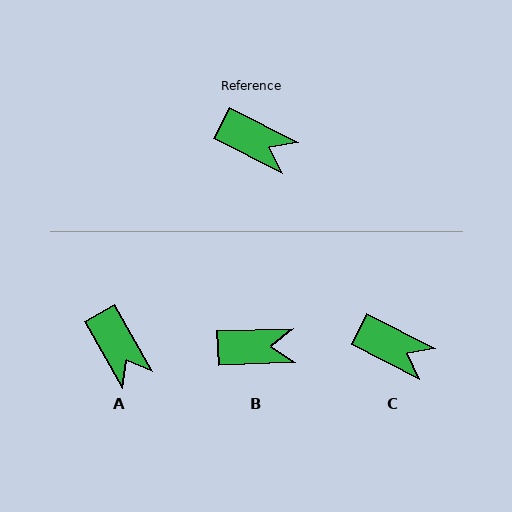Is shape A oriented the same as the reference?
No, it is off by about 34 degrees.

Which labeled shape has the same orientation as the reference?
C.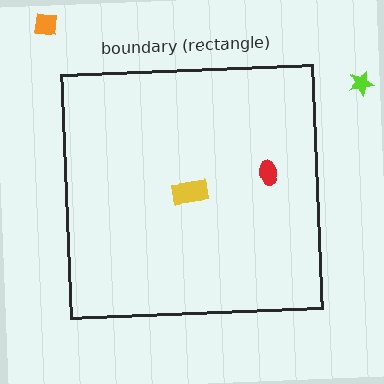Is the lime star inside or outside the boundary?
Outside.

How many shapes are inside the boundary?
2 inside, 2 outside.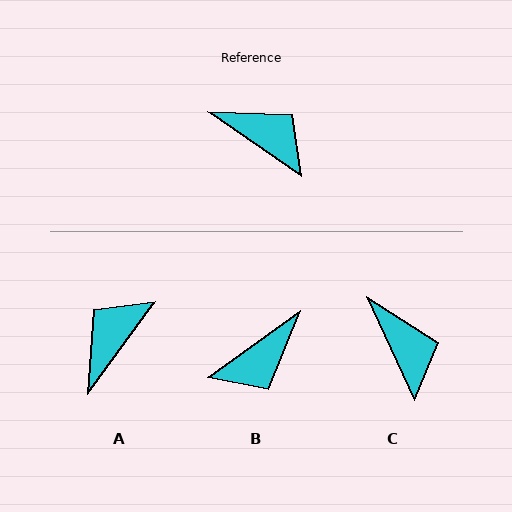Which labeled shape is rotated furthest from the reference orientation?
B, about 110 degrees away.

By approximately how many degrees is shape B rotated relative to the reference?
Approximately 110 degrees clockwise.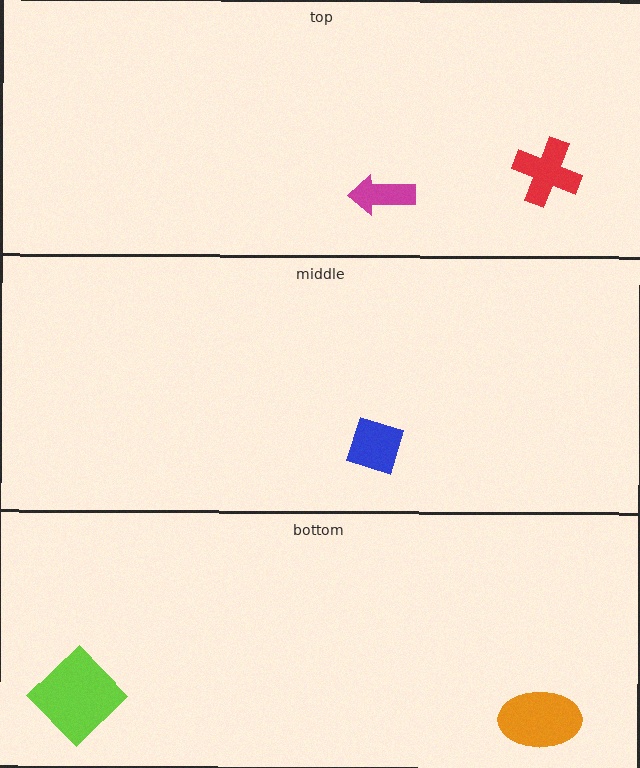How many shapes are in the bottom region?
2.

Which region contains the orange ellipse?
The bottom region.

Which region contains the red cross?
The top region.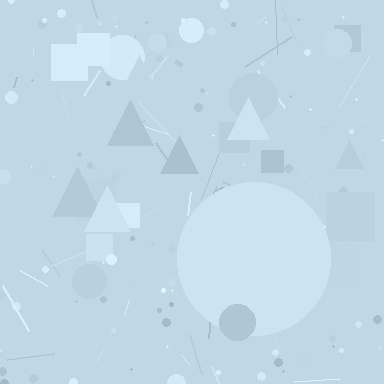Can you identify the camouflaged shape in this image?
The camouflaged shape is a circle.